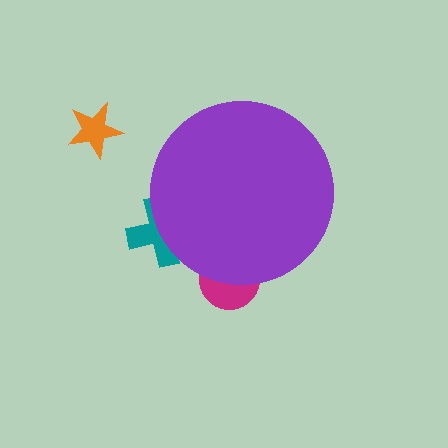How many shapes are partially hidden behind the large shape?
2 shapes are partially hidden.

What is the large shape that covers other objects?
A purple circle.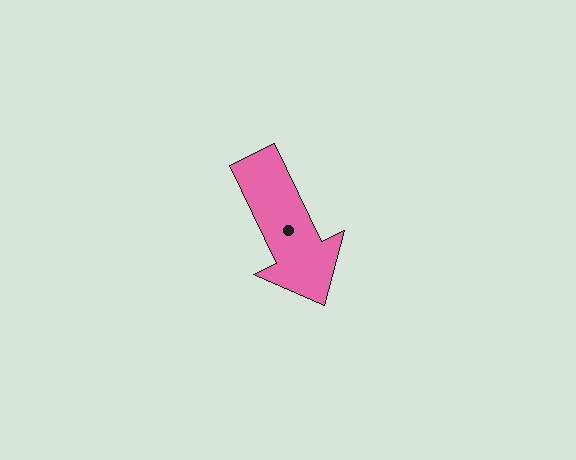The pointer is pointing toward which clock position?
Roughly 5 o'clock.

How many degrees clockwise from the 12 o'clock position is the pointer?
Approximately 154 degrees.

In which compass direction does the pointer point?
Southeast.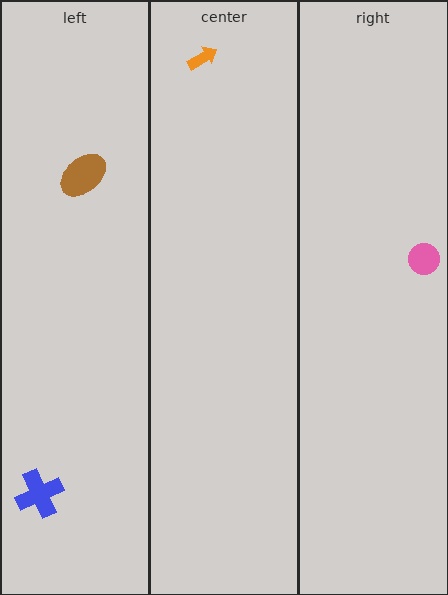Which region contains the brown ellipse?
The left region.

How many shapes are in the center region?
1.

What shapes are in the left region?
The brown ellipse, the blue cross.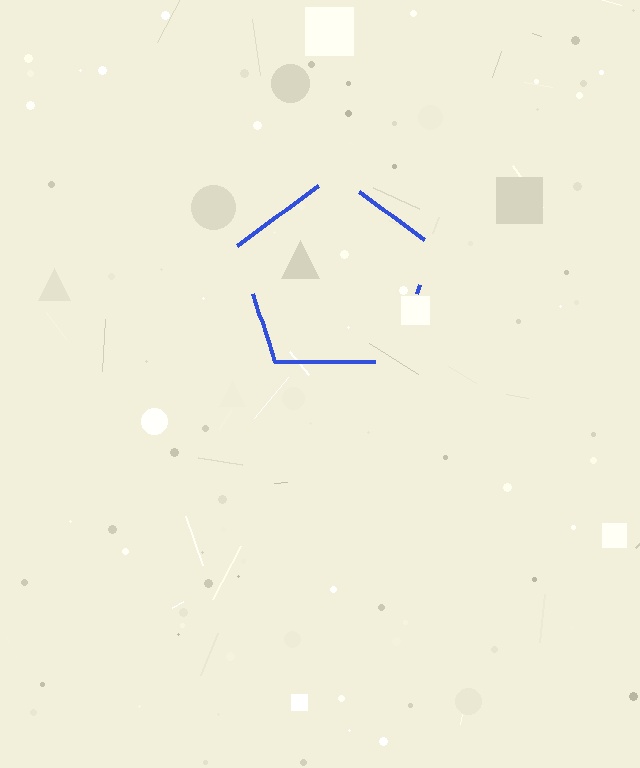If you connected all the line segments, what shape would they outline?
They would outline a pentagon.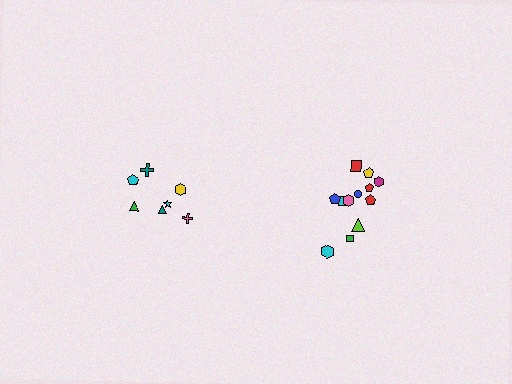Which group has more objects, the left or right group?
The right group.